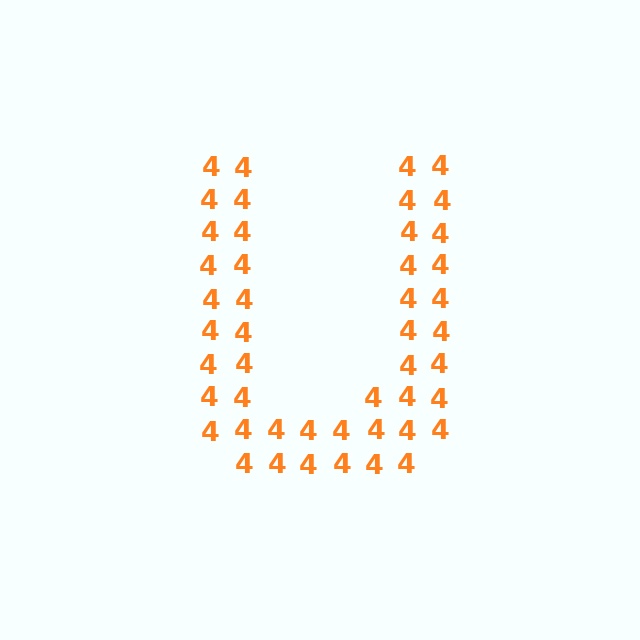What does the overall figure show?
The overall figure shows the letter U.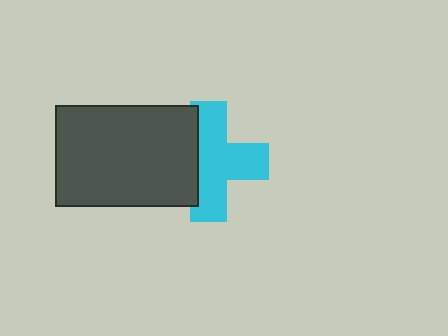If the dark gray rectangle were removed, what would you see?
You would see the complete cyan cross.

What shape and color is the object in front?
The object in front is a dark gray rectangle.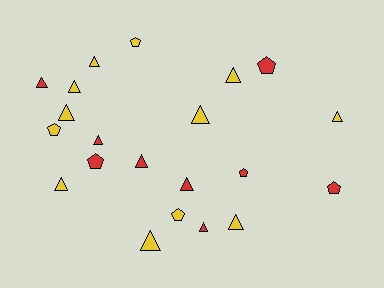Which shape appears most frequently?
Triangle, with 14 objects.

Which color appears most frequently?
Yellow, with 12 objects.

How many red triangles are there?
There are 5 red triangles.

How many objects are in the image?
There are 21 objects.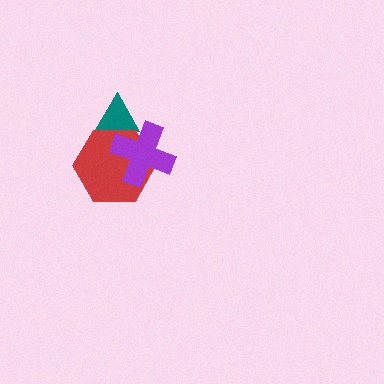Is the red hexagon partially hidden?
Yes, it is partially covered by another shape.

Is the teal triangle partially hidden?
Yes, it is partially covered by another shape.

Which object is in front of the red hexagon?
The purple cross is in front of the red hexagon.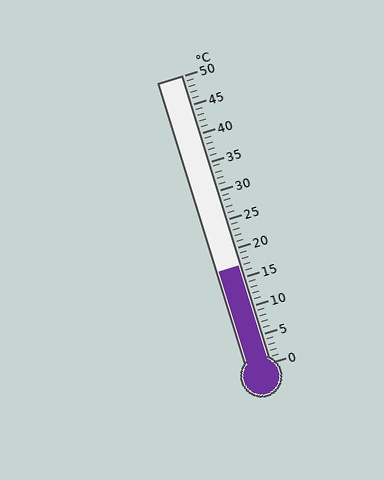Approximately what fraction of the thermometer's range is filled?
The thermometer is filled to approximately 35% of its range.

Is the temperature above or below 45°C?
The temperature is below 45°C.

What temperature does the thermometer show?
The thermometer shows approximately 17°C.